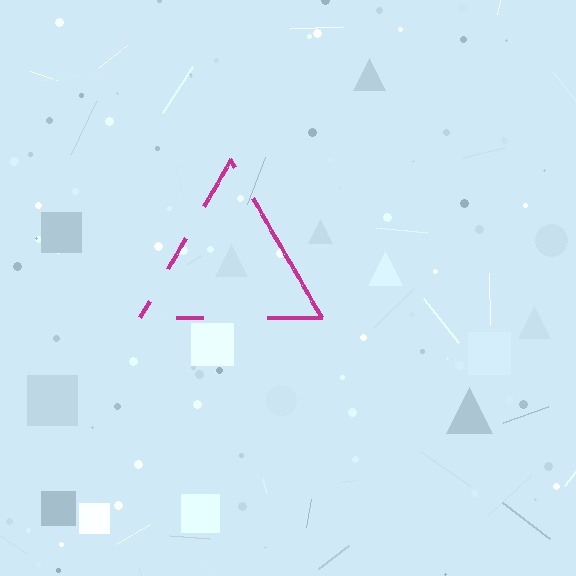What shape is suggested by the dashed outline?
The dashed outline suggests a triangle.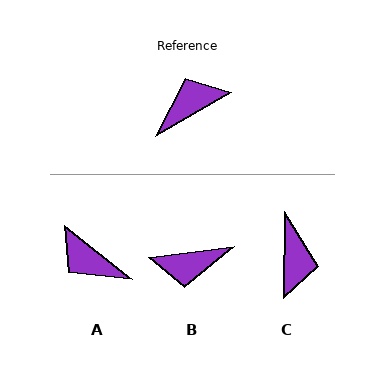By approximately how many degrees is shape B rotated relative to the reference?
Approximately 157 degrees counter-clockwise.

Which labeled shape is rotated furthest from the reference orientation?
B, about 157 degrees away.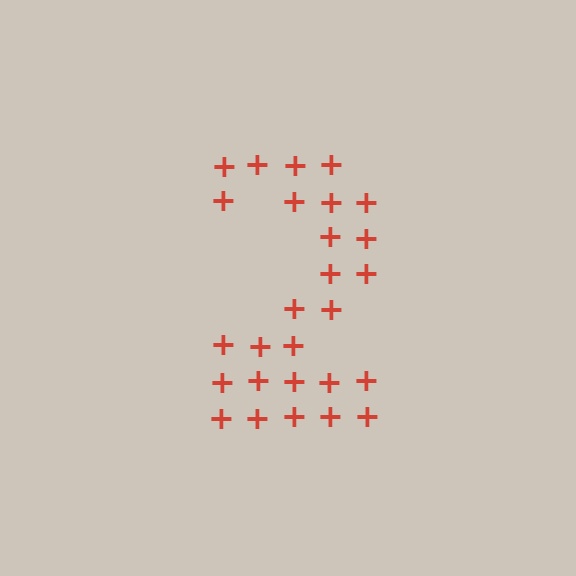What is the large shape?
The large shape is the digit 2.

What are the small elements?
The small elements are plus signs.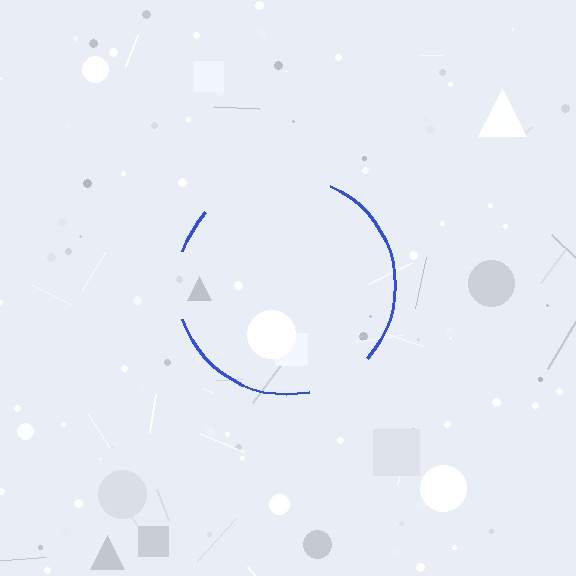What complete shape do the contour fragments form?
The contour fragments form a circle.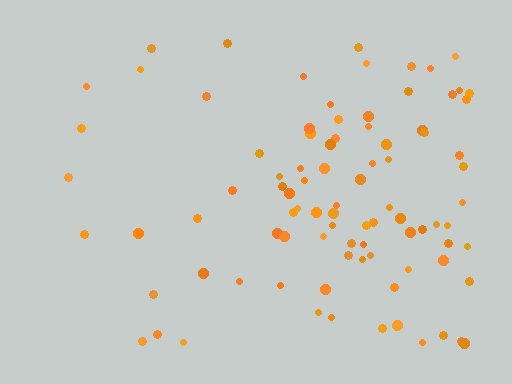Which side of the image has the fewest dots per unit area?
The left.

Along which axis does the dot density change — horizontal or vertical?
Horizontal.